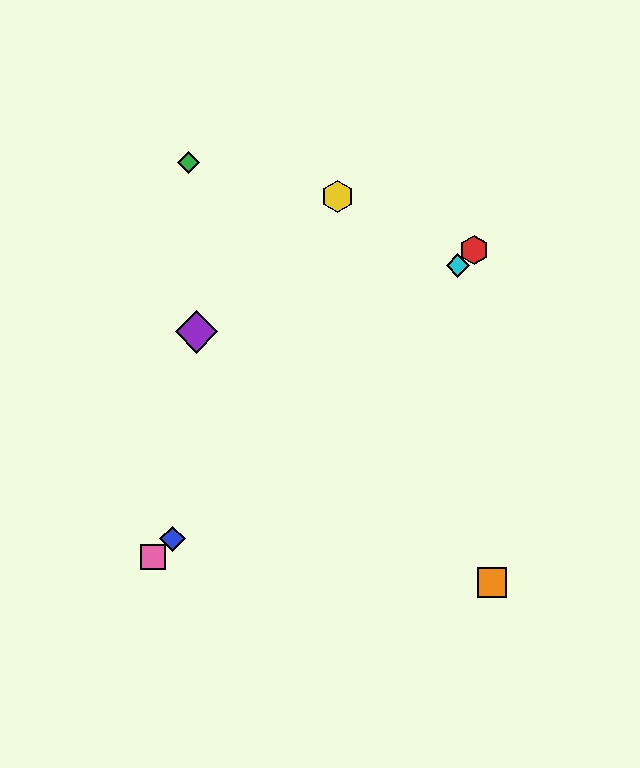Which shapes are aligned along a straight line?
The red hexagon, the blue diamond, the cyan diamond, the pink square are aligned along a straight line.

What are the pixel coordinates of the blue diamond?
The blue diamond is at (173, 539).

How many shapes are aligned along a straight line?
4 shapes (the red hexagon, the blue diamond, the cyan diamond, the pink square) are aligned along a straight line.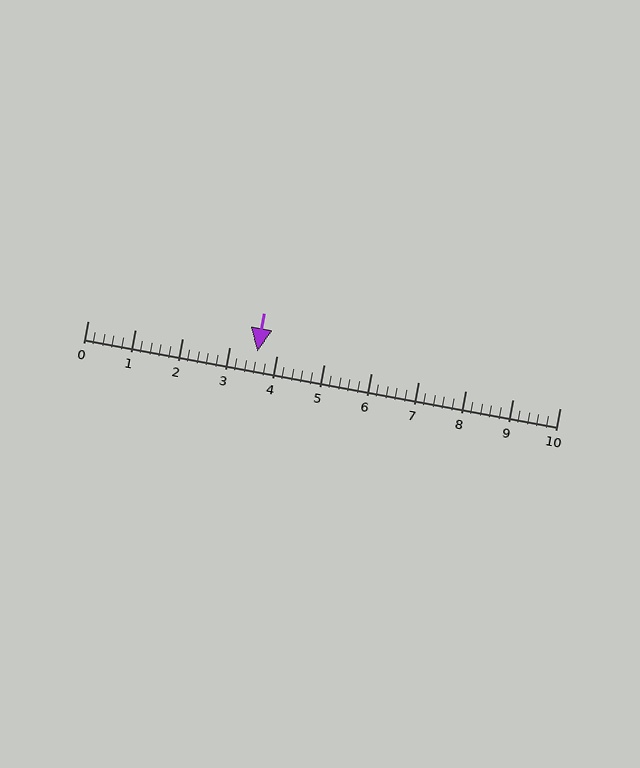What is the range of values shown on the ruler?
The ruler shows values from 0 to 10.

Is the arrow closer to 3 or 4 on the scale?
The arrow is closer to 4.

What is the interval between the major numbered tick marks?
The major tick marks are spaced 1 units apart.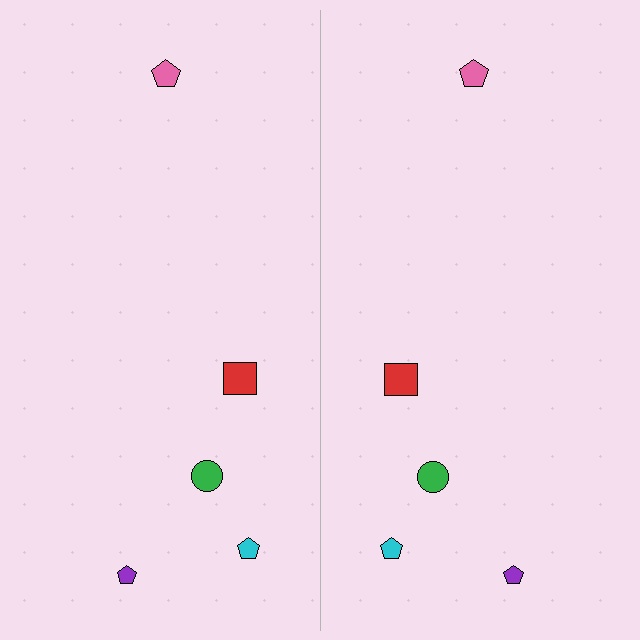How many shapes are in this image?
There are 10 shapes in this image.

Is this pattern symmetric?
Yes, this pattern has bilateral (reflection) symmetry.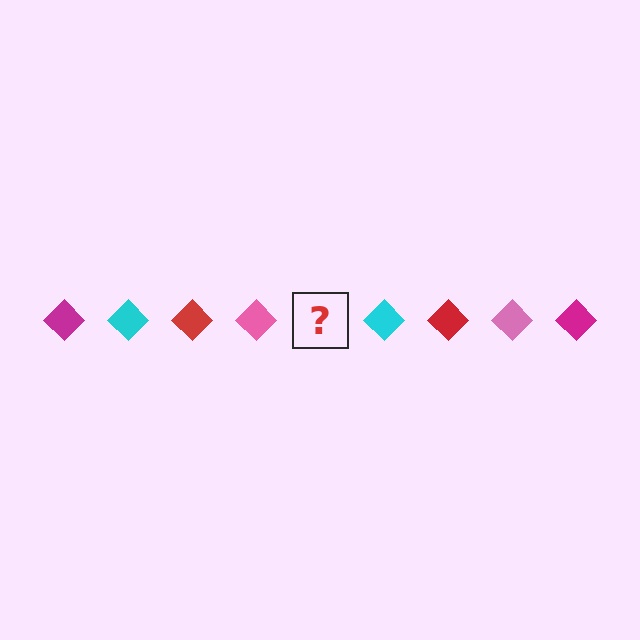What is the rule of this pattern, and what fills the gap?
The rule is that the pattern cycles through magenta, cyan, red, pink diamonds. The gap should be filled with a magenta diamond.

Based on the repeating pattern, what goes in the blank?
The blank should be a magenta diamond.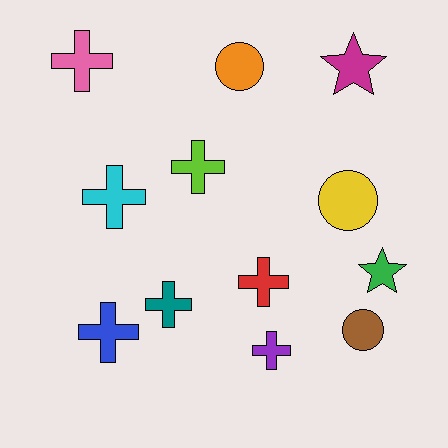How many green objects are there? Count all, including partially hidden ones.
There is 1 green object.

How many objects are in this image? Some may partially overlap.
There are 12 objects.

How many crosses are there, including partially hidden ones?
There are 7 crosses.